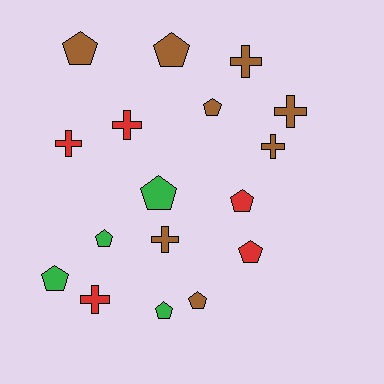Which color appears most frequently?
Brown, with 8 objects.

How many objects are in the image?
There are 17 objects.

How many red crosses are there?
There are 3 red crosses.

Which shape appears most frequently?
Pentagon, with 10 objects.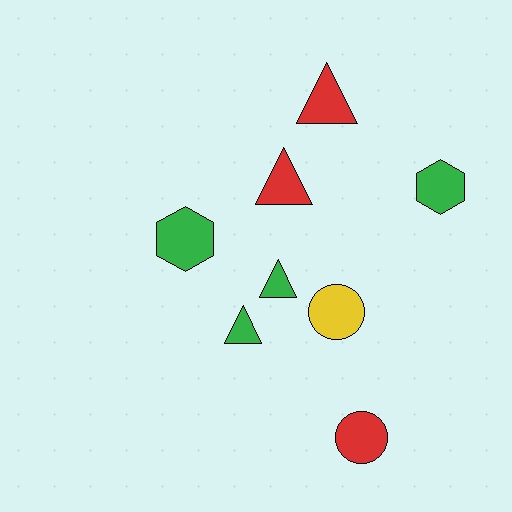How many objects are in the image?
There are 8 objects.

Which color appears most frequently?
Green, with 4 objects.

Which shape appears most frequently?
Triangle, with 4 objects.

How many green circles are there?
There are no green circles.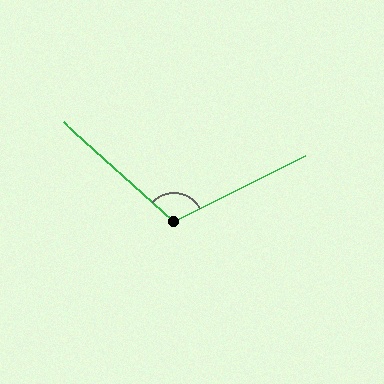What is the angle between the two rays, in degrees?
Approximately 112 degrees.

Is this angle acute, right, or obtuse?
It is obtuse.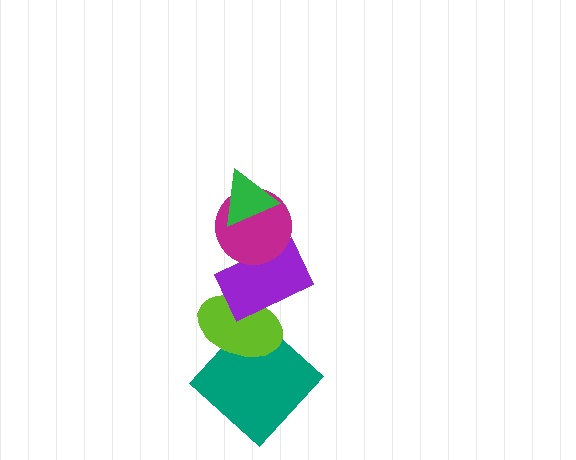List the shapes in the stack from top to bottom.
From top to bottom: the green triangle, the magenta circle, the purple rectangle, the lime ellipse, the teal diamond.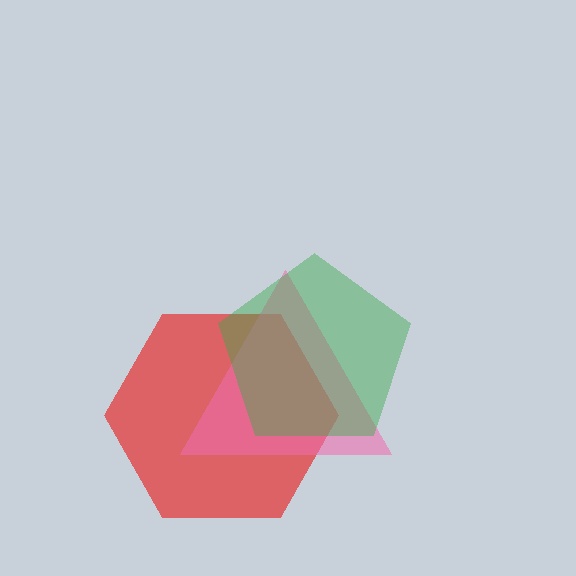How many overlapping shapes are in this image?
There are 3 overlapping shapes in the image.